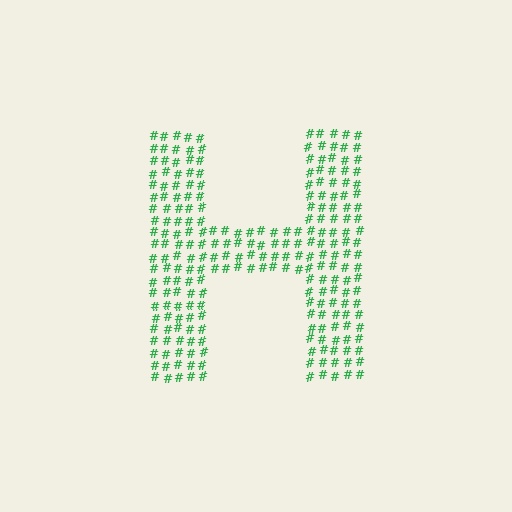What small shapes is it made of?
It is made of small hash symbols.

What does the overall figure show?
The overall figure shows the letter H.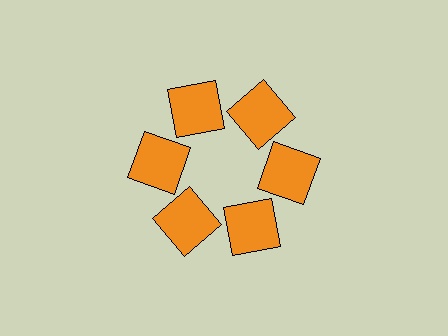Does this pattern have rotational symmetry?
Yes, this pattern has 6-fold rotational symmetry. It looks the same after rotating 60 degrees around the center.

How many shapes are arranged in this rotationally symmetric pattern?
There are 6 shapes, arranged in 6 groups of 1.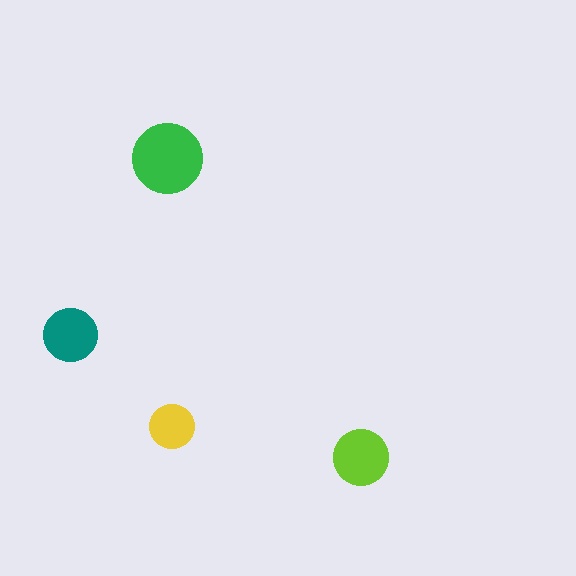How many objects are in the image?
There are 4 objects in the image.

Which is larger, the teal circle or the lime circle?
The lime one.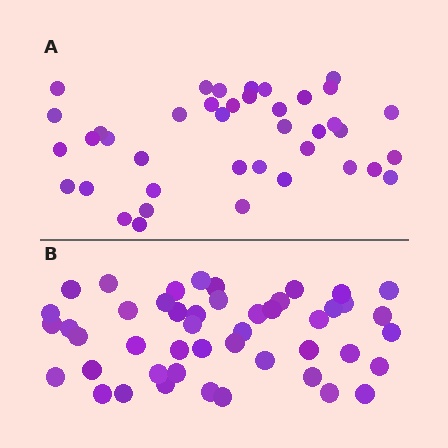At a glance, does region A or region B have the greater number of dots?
Region B (the bottom region) has more dots.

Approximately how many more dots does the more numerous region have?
Region B has roughly 8 or so more dots than region A.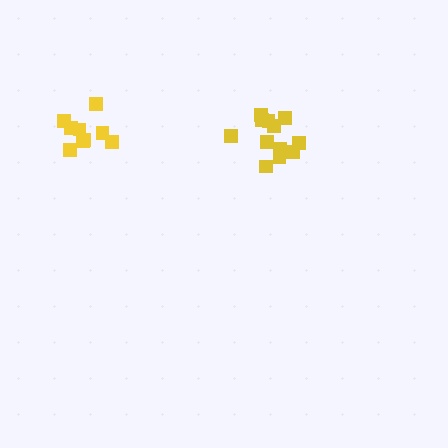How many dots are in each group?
Group 1: 9 dots, Group 2: 12 dots (21 total).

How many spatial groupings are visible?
There are 2 spatial groupings.